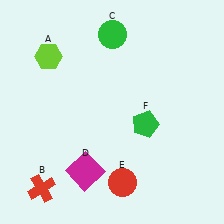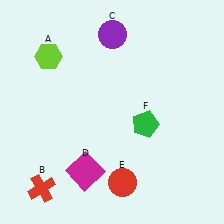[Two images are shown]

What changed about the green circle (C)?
In Image 1, C is green. In Image 2, it changed to purple.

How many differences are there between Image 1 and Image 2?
There is 1 difference between the two images.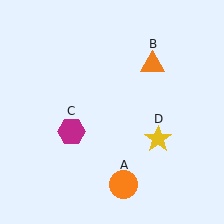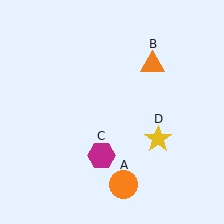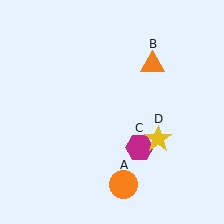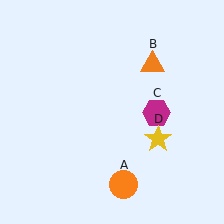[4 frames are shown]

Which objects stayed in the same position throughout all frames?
Orange circle (object A) and orange triangle (object B) and yellow star (object D) remained stationary.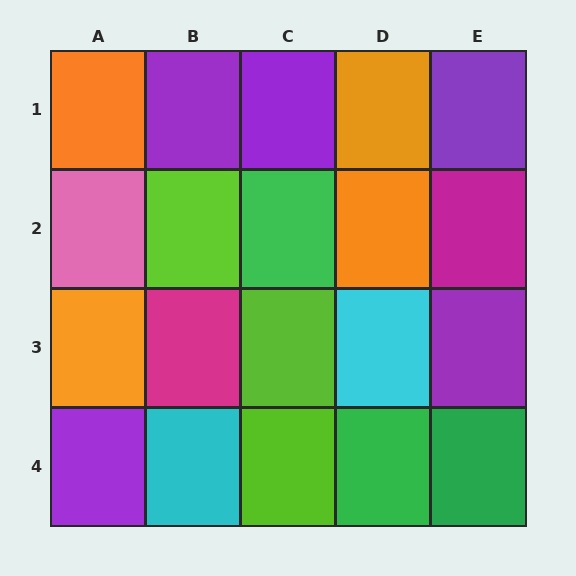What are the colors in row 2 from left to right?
Pink, lime, green, orange, magenta.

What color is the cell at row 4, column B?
Cyan.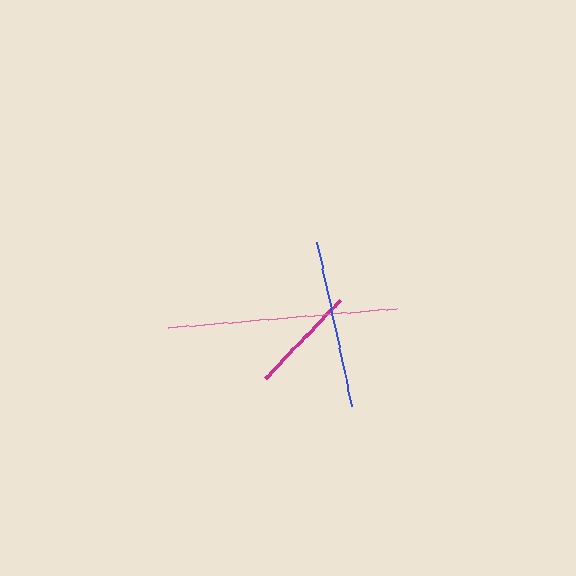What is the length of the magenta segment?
The magenta segment is approximately 109 pixels long.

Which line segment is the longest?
The pink line is the longest at approximately 230 pixels.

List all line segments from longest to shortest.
From longest to shortest: pink, blue, magenta.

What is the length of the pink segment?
The pink segment is approximately 230 pixels long.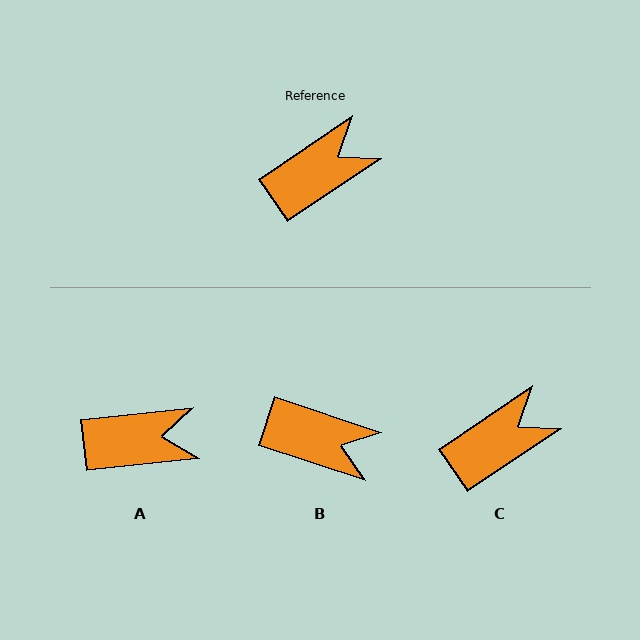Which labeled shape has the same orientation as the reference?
C.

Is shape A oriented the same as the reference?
No, it is off by about 28 degrees.